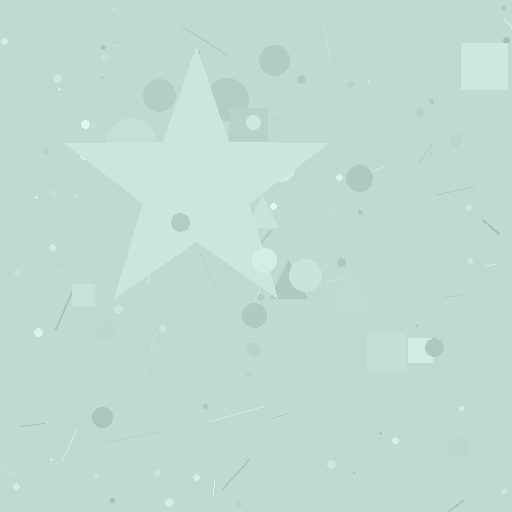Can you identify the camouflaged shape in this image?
The camouflaged shape is a star.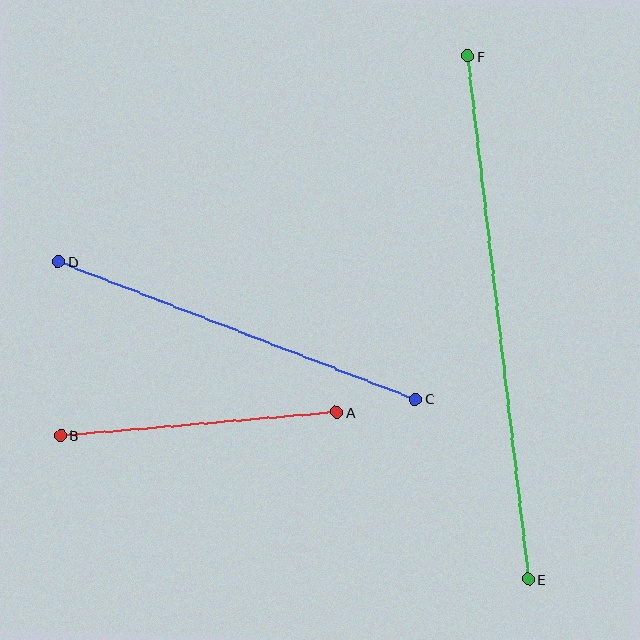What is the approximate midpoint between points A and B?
The midpoint is at approximately (199, 424) pixels.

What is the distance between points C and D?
The distance is approximately 382 pixels.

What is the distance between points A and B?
The distance is approximately 277 pixels.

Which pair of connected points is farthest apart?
Points E and F are farthest apart.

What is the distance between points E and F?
The distance is approximately 526 pixels.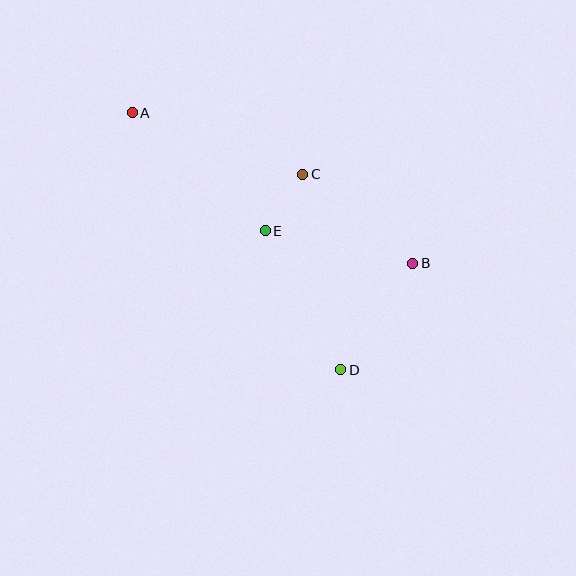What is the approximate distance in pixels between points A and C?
The distance between A and C is approximately 181 pixels.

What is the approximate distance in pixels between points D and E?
The distance between D and E is approximately 158 pixels.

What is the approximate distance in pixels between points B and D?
The distance between B and D is approximately 129 pixels.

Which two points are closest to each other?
Points C and E are closest to each other.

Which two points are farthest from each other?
Points A and D are farthest from each other.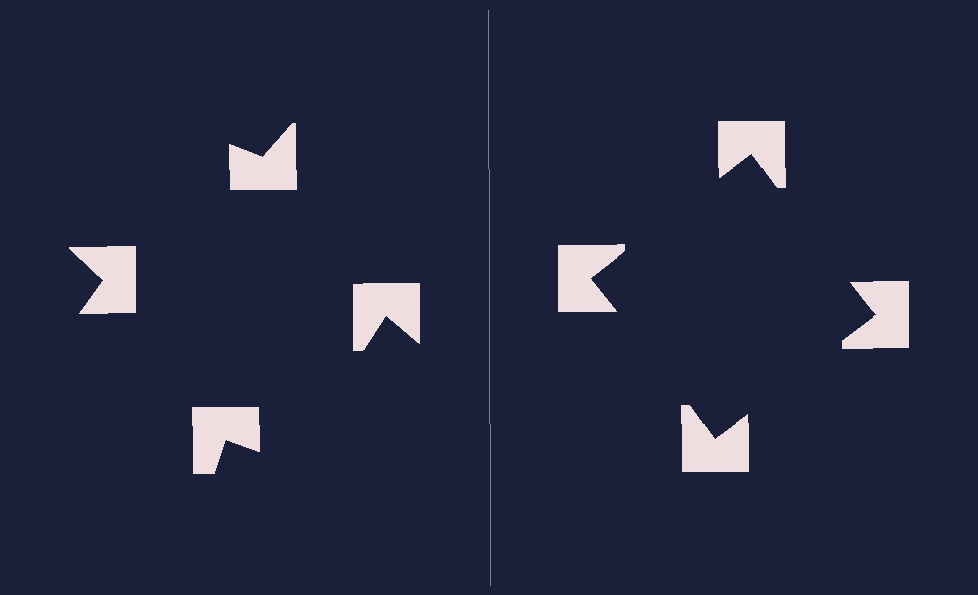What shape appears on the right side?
An illusory square.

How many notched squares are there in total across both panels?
8 — 4 on each side.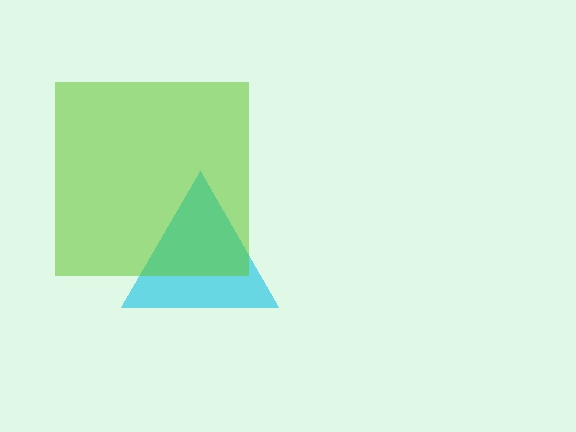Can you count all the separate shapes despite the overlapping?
Yes, there are 2 separate shapes.